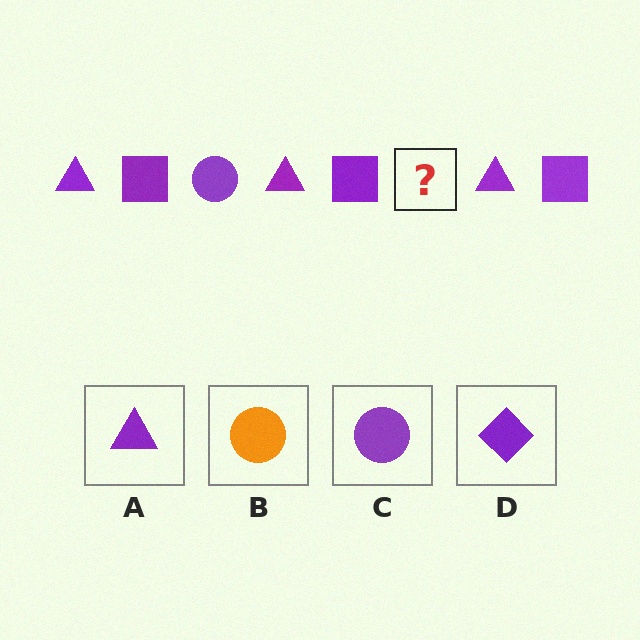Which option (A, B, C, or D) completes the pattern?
C.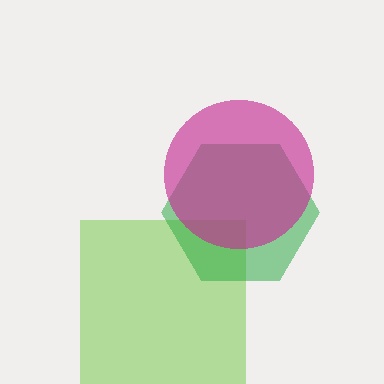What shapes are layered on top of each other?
The layered shapes are: a lime square, a green hexagon, a magenta circle.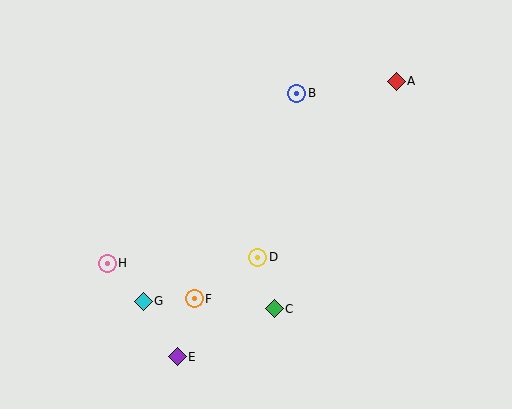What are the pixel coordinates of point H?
Point H is at (107, 263).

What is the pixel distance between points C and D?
The distance between C and D is 54 pixels.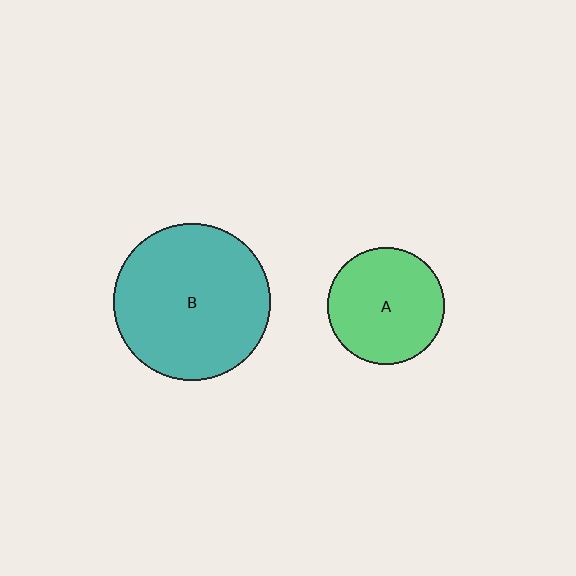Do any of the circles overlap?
No, none of the circles overlap.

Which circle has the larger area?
Circle B (teal).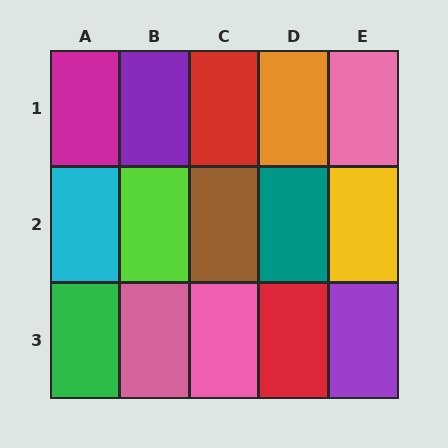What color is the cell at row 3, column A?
Green.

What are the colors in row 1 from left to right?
Magenta, purple, red, orange, pink.